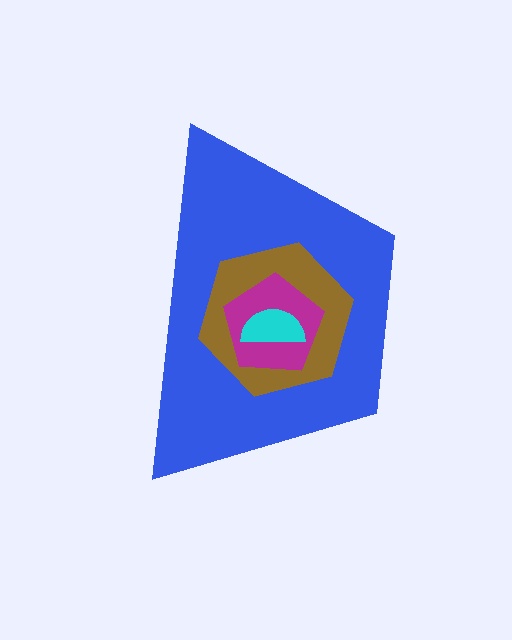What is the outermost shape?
The blue trapezoid.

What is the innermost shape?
The cyan semicircle.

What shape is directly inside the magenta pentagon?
The cyan semicircle.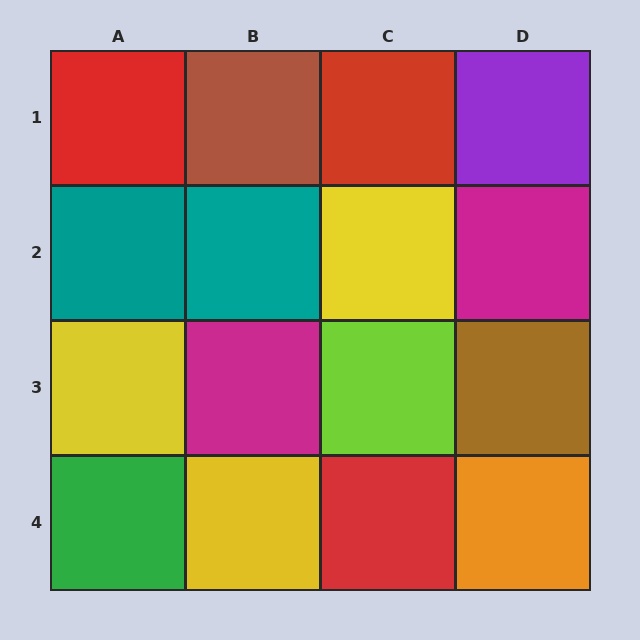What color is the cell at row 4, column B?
Yellow.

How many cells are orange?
1 cell is orange.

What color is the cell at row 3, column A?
Yellow.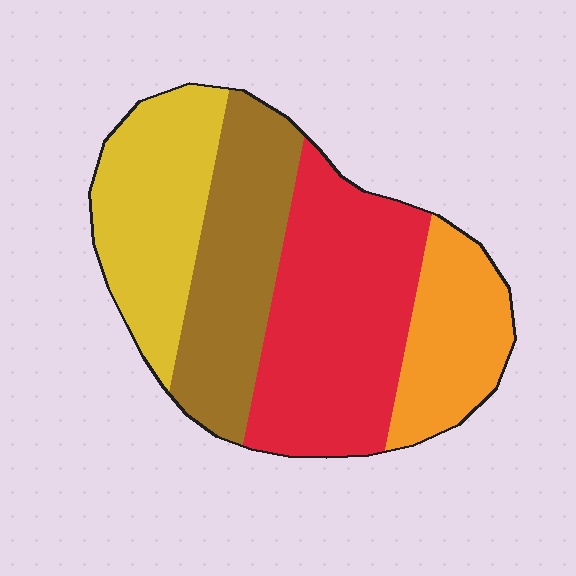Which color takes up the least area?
Orange, at roughly 15%.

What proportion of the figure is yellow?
Yellow covers 23% of the figure.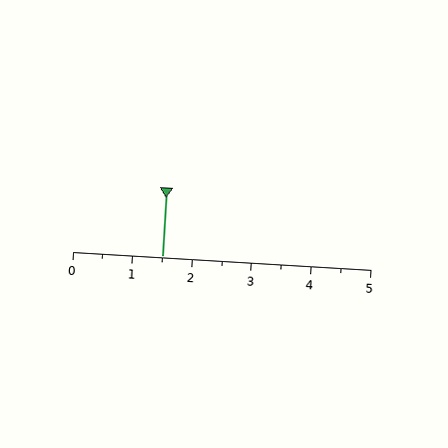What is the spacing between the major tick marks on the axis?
The major ticks are spaced 1 apart.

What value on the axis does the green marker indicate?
The marker indicates approximately 1.5.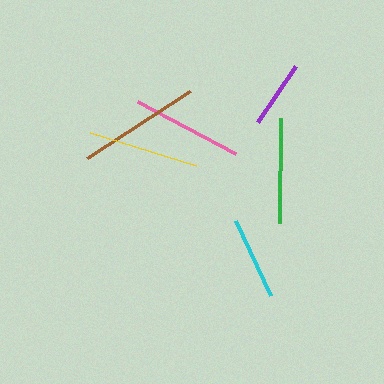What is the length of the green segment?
The green segment is approximately 105 pixels long.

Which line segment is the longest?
The brown line is the longest at approximately 123 pixels.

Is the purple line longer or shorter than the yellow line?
The yellow line is longer than the purple line.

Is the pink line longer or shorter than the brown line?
The brown line is longer than the pink line.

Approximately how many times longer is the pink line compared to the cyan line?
The pink line is approximately 1.4 times the length of the cyan line.